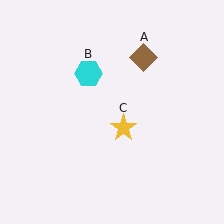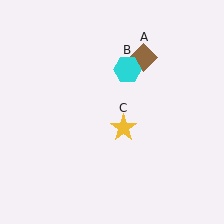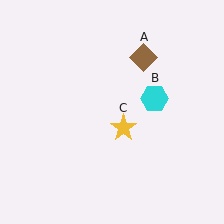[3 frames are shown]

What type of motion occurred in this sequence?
The cyan hexagon (object B) rotated clockwise around the center of the scene.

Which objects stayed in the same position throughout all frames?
Brown diamond (object A) and yellow star (object C) remained stationary.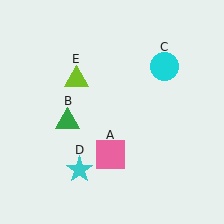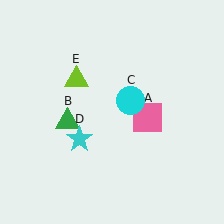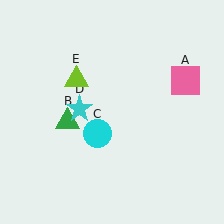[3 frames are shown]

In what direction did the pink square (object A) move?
The pink square (object A) moved up and to the right.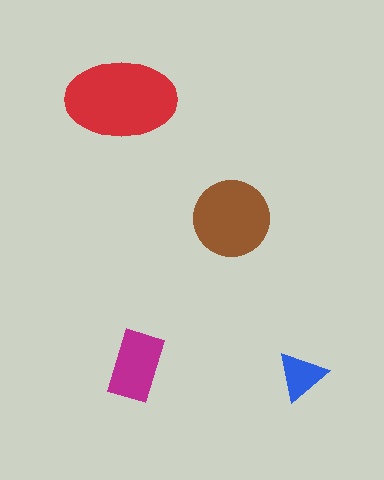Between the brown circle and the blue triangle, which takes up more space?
The brown circle.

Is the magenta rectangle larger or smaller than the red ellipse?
Smaller.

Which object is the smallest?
The blue triangle.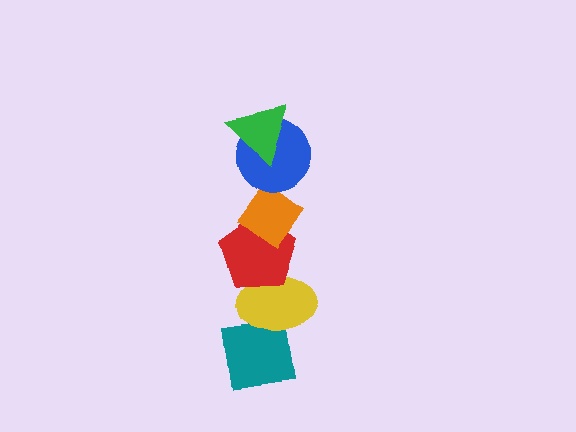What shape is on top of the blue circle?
The green triangle is on top of the blue circle.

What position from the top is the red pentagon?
The red pentagon is 4th from the top.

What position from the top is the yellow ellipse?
The yellow ellipse is 5th from the top.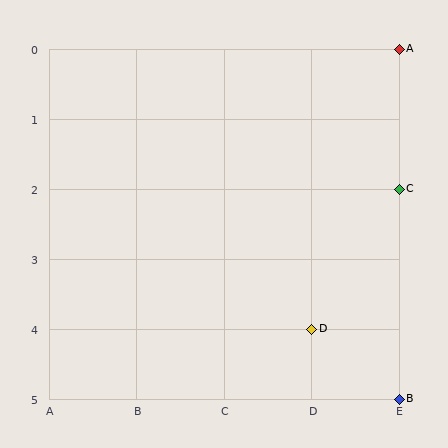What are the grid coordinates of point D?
Point D is at grid coordinates (D, 4).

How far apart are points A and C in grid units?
Points A and C are 2 rows apart.